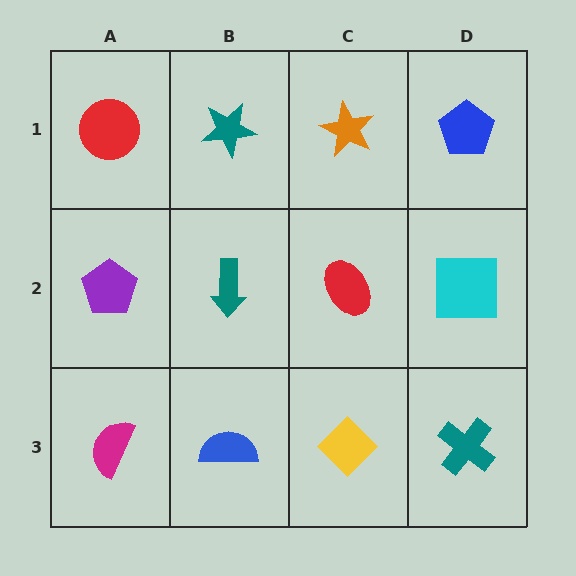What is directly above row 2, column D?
A blue pentagon.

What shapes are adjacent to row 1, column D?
A cyan square (row 2, column D), an orange star (row 1, column C).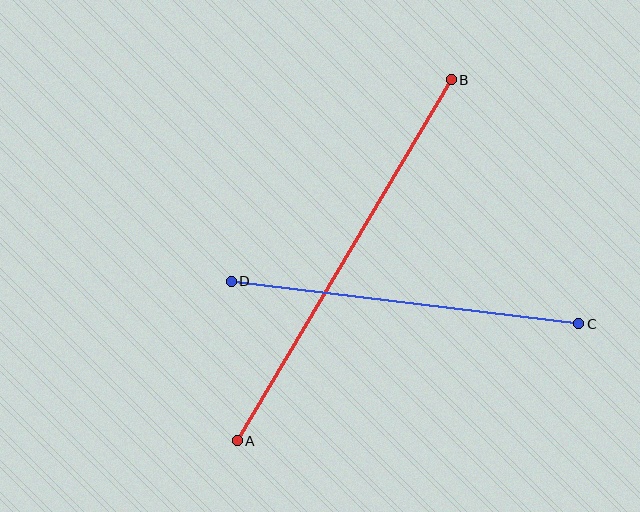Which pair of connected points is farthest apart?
Points A and B are farthest apart.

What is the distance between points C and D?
The distance is approximately 350 pixels.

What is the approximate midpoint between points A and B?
The midpoint is at approximately (344, 260) pixels.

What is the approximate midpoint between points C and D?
The midpoint is at approximately (405, 303) pixels.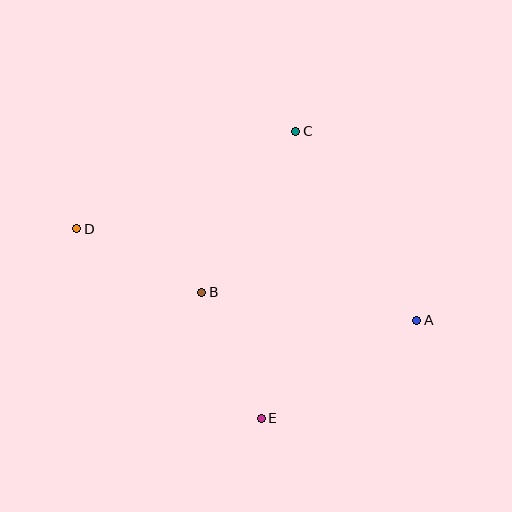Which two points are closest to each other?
Points B and D are closest to each other.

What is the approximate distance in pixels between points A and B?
The distance between A and B is approximately 217 pixels.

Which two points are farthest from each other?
Points A and D are farthest from each other.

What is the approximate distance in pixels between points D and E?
The distance between D and E is approximately 265 pixels.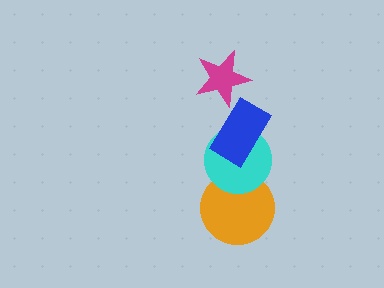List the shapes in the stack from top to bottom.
From top to bottom: the magenta star, the blue rectangle, the cyan circle, the orange circle.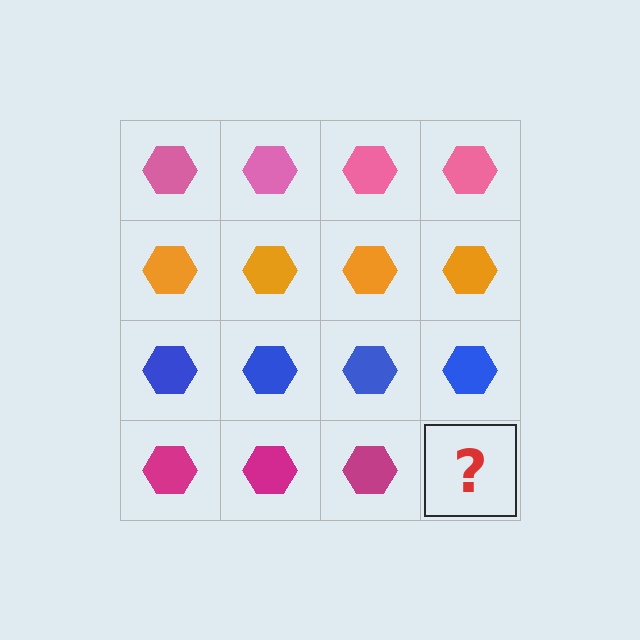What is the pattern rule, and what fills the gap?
The rule is that each row has a consistent color. The gap should be filled with a magenta hexagon.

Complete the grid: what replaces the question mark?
The question mark should be replaced with a magenta hexagon.